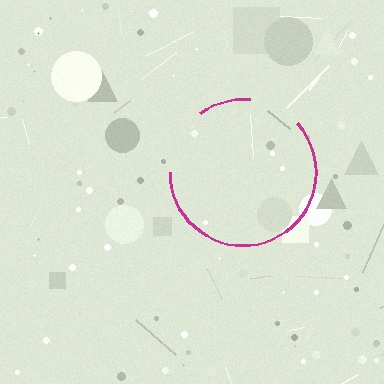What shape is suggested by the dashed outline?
The dashed outline suggests a circle.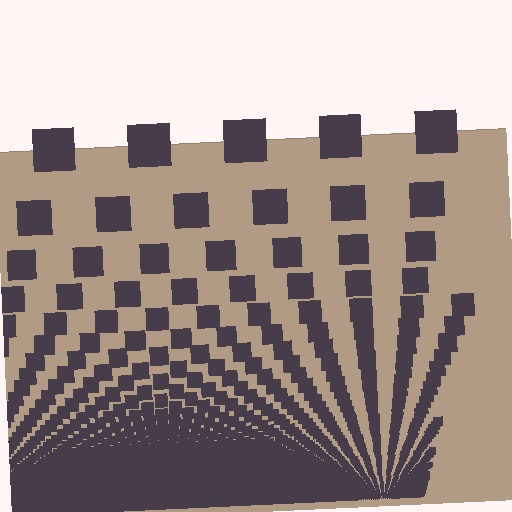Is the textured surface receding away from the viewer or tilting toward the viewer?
The surface appears to tilt toward the viewer. Texture elements get larger and sparser toward the top.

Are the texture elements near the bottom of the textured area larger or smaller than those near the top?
Smaller. The gradient is inverted — elements near the bottom are smaller and denser.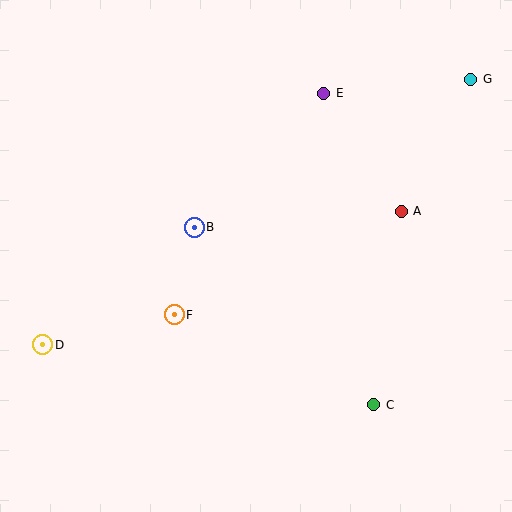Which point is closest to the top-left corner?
Point B is closest to the top-left corner.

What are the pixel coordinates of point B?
Point B is at (194, 227).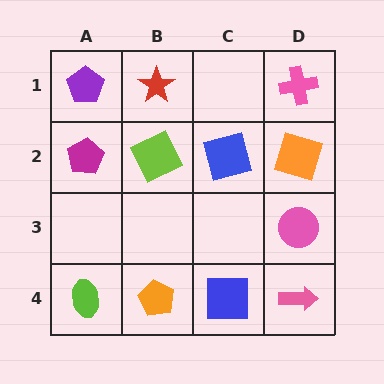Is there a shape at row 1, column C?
No, that cell is empty.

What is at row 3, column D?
A pink circle.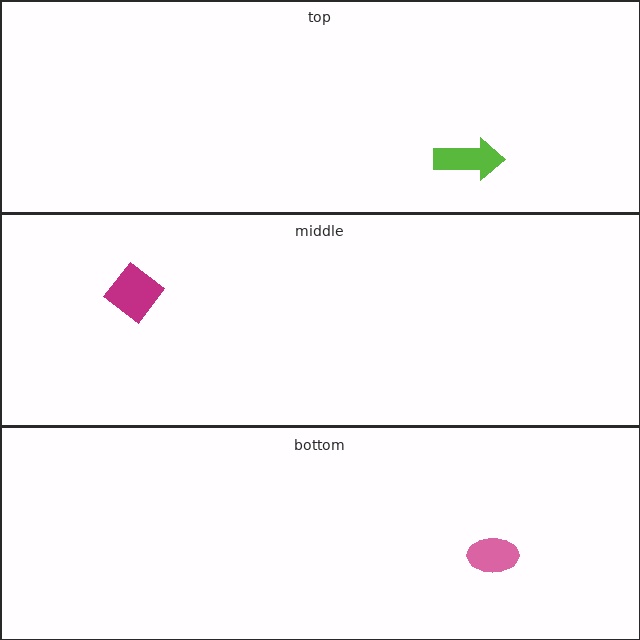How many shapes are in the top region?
1.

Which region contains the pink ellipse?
The bottom region.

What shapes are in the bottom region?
The pink ellipse.